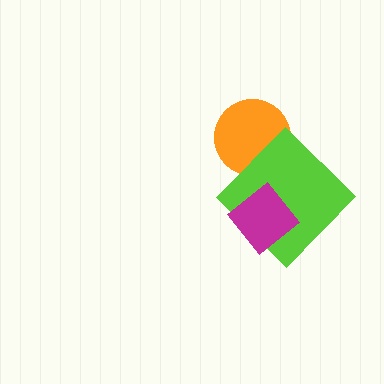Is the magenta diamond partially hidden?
No, no other shape covers it.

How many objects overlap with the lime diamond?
2 objects overlap with the lime diamond.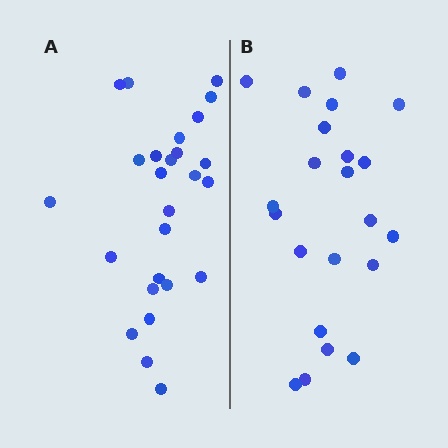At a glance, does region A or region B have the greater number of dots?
Region A (the left region) has more dots.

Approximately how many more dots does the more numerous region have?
Region A has about 4 more dots than region B.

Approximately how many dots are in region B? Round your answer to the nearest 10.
About 20 dots. (The exact count is 22, which rounds to 20.)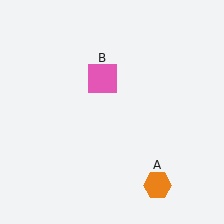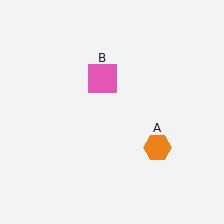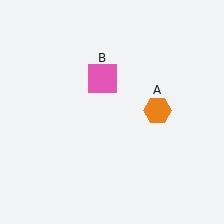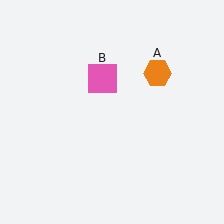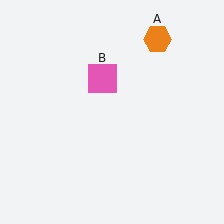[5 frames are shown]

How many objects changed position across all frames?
1 object changed position: orange hexagon (object A).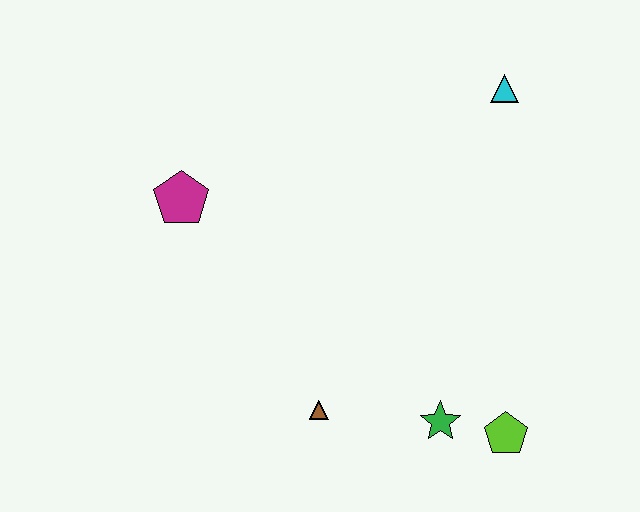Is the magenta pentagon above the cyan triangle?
No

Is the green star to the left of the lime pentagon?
Yes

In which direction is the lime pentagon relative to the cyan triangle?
The lime pentagon is below the cyan triangle.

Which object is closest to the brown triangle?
The green star is closest to the brown triangle.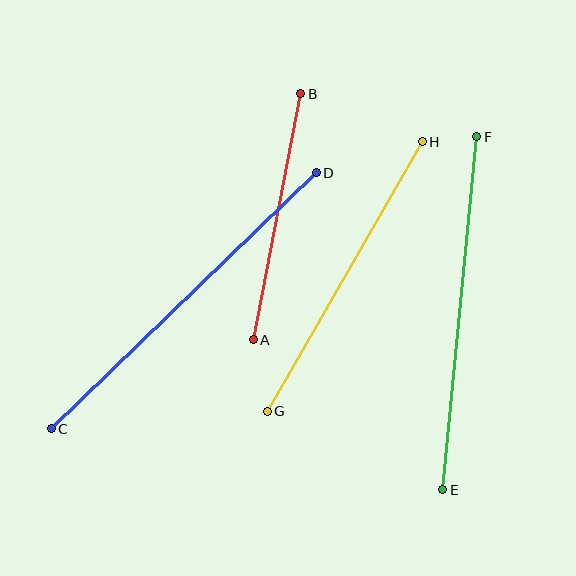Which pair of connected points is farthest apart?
Points C and D are farthest apart.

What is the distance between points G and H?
The distance is approximately 310 pixels.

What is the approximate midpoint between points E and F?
The midpoint is at approximately (460, 313) pixels.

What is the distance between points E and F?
The distance is approximately 354 pixels.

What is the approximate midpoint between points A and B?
The midpoint is at approximately (277, 217) pixels.